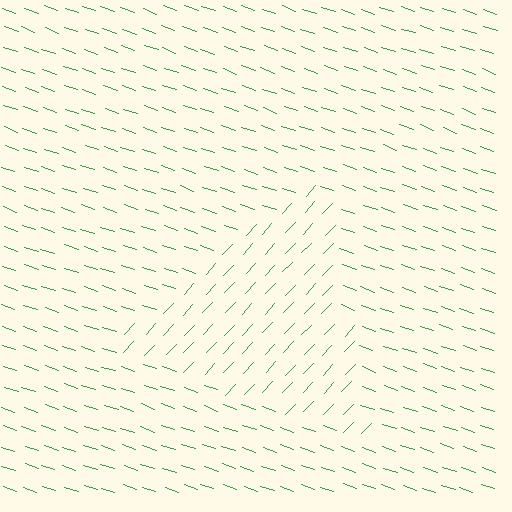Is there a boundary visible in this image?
Yes, there is a texture boundary formed by a change in line orientation.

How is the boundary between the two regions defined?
The boundary is defined purely by a change in line orientation (approximately 66 degrees difference). All lines are the same color and thickness.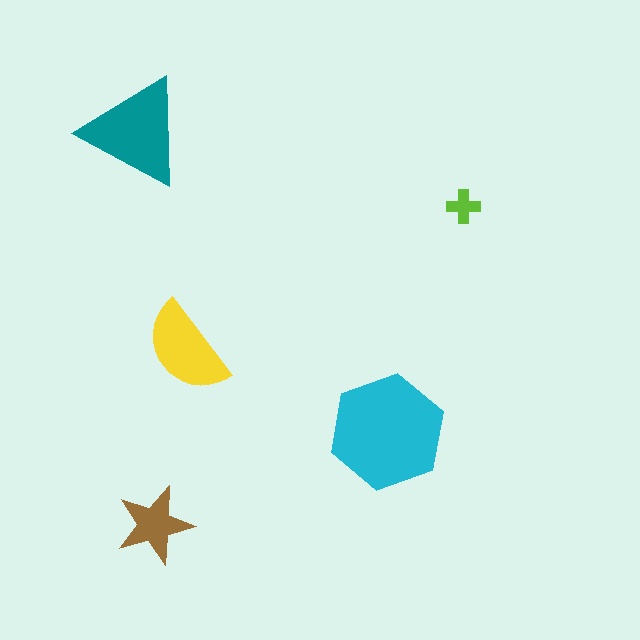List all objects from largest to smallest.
The cyan hexagon, the teal triangle, the yellow semicircle, the brown star, the lime cross.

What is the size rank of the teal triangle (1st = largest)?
2nd.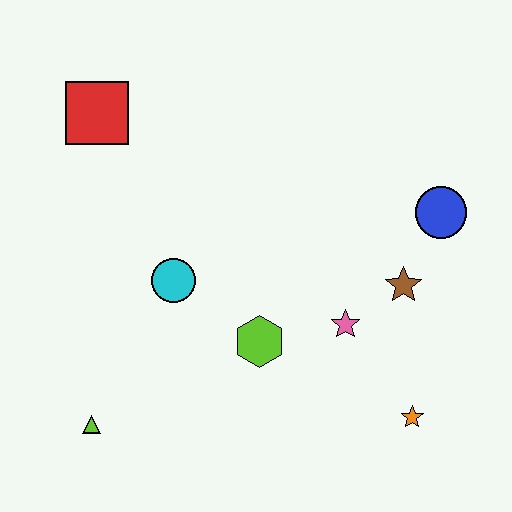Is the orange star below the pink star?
Yes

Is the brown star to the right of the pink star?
Yes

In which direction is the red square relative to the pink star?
The red square is to the left of the pink star.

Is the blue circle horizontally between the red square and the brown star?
No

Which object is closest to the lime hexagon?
The pink star is closest to the lime hexagon.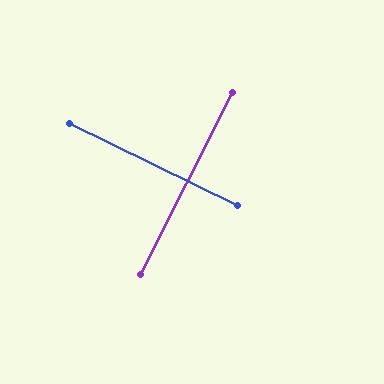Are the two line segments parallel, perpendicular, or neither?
Perpendicular — they meet at approximately 89°.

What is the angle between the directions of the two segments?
Approximately 89 degrees.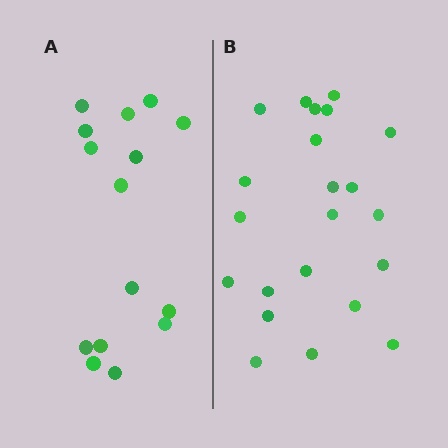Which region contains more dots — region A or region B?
Region B (the right region) has more dots.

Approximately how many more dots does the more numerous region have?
Region B has roughly 8 or so more dots than region A.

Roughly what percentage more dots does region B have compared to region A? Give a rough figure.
About 45% more.